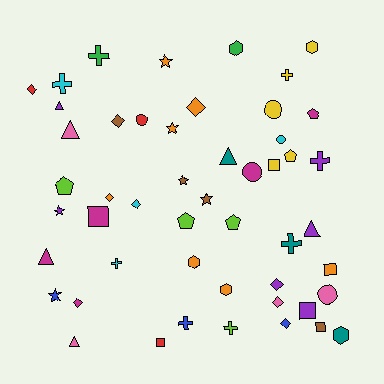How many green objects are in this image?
There are 2 green objects.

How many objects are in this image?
There are 50 objects.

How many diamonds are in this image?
There are 9 diamonds.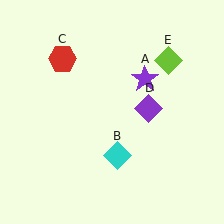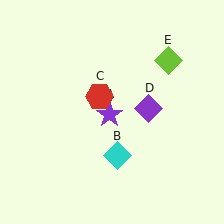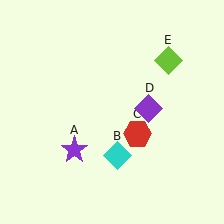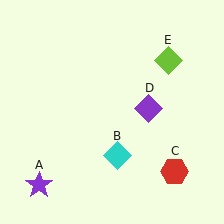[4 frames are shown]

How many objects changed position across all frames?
2 objects changed position: purple star (object A), red hexagon (object C).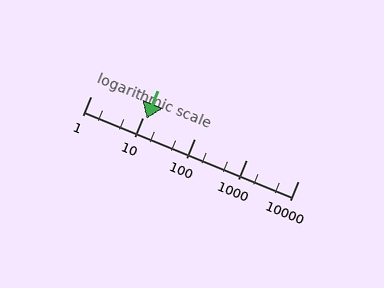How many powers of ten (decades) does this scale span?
The scale spans 4 decades, from 1 to 10000.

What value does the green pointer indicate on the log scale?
The pointer indicates approximately 12.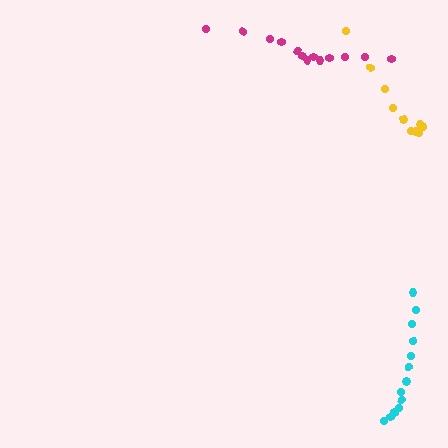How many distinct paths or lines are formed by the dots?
There are 3 distinct paths.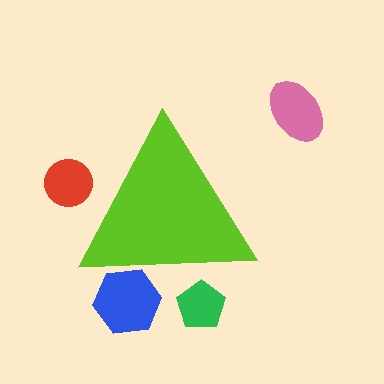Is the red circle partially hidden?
Yes, the red circle is partially hidden behind the lime triangle.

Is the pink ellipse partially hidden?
No, the pink ellipse is fully visible.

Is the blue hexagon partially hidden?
Yes, the blue hexagon is partially hidden behind the lime triangle.